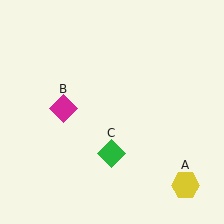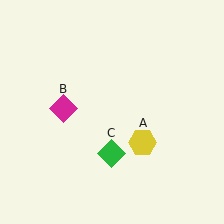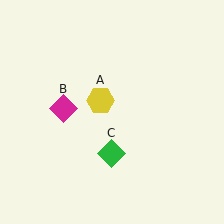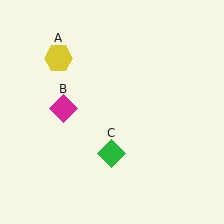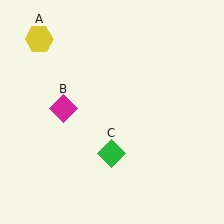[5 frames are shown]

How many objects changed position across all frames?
1 object changed position: yellow hexagon (object A).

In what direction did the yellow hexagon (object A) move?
The yellow hexagon (object A) moved up and to the left.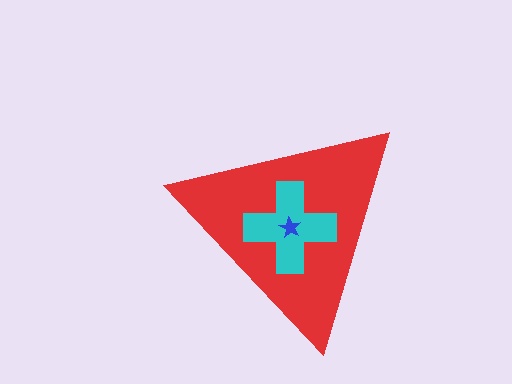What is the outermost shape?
The red triangle.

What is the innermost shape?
The blue star.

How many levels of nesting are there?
3.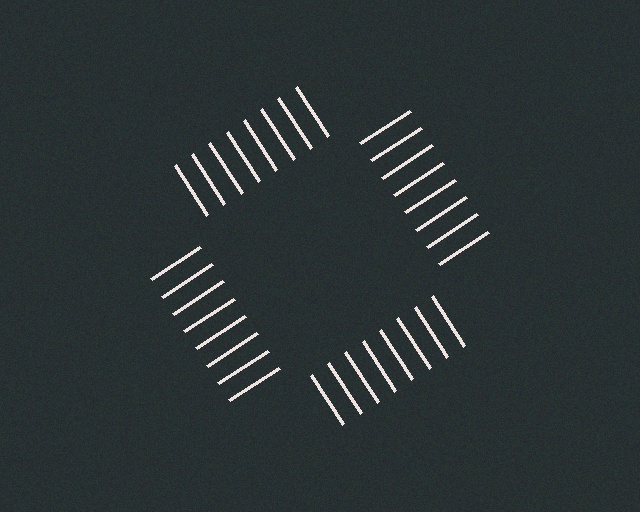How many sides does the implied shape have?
4 sides — the line-ends trace a square.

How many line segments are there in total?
32 — 8 along each of the 4 edges.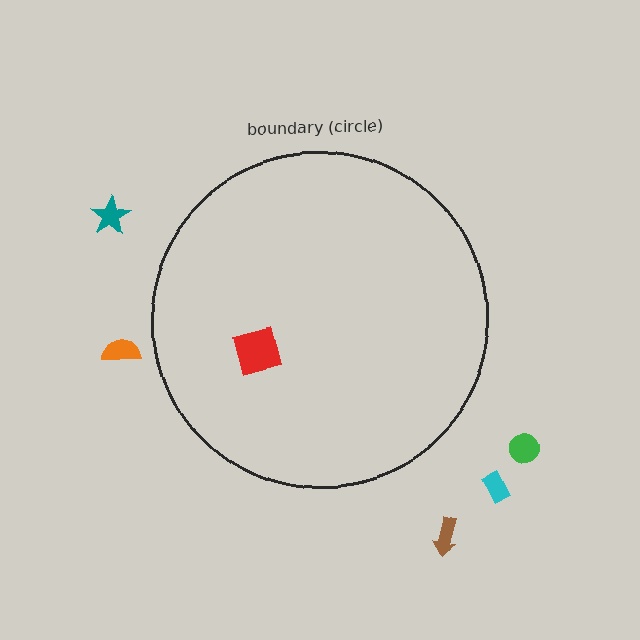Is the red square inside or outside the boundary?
Inside.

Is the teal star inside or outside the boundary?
Outside.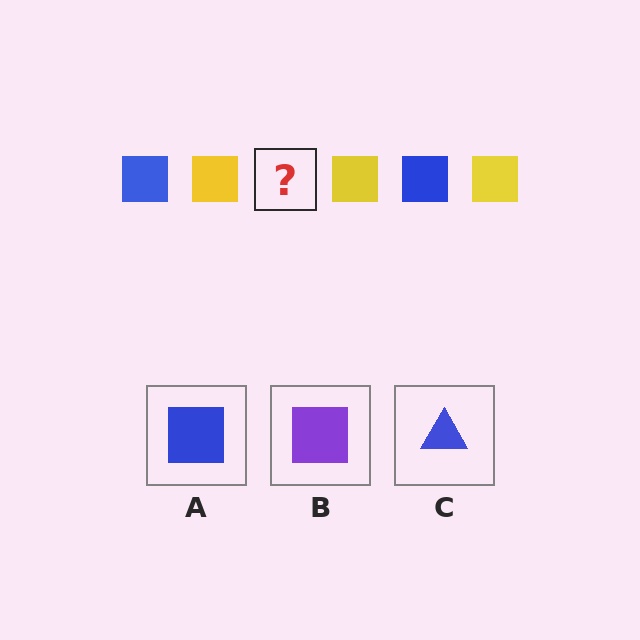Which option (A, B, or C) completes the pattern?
A.